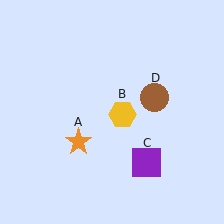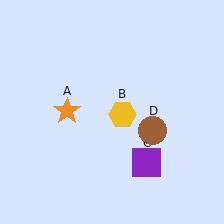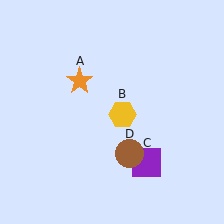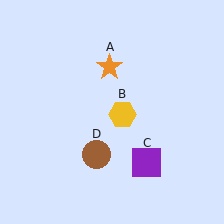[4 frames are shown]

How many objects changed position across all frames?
2 objects changed position: orange star (object A), brown circle (object D).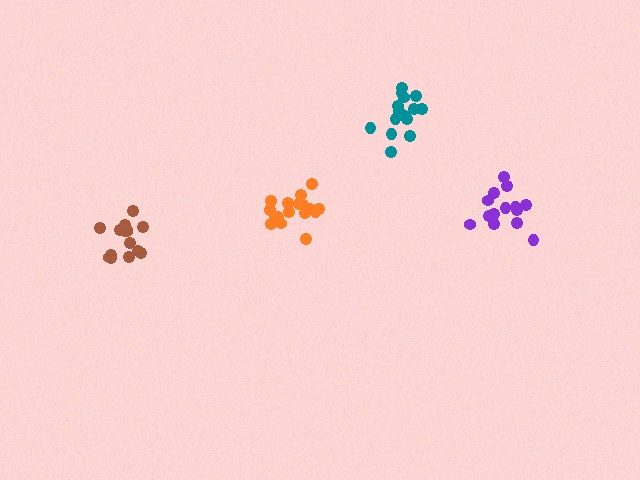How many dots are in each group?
Group 1: 15 dots, Group 2: 15 dots, Group 3: 18 dots, Group 4: 14 dots (62 total).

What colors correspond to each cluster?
The clusters are colored: brown, teal, orange, purple.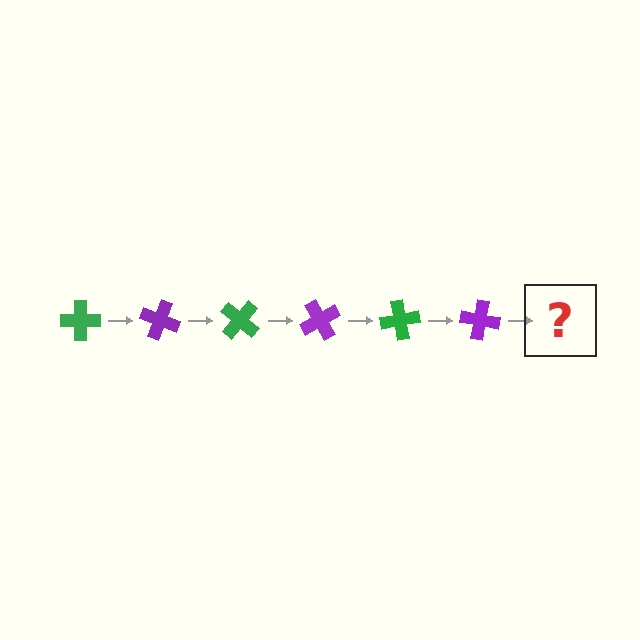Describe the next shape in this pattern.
It should be a green cross, rotated 120 degrees from the start.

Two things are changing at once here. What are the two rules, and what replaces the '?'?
The two rules are that it rotates 20 degrees each step and the color cycles through green and purple. The '?' should be a green cross, rotated 120 degrees from the start.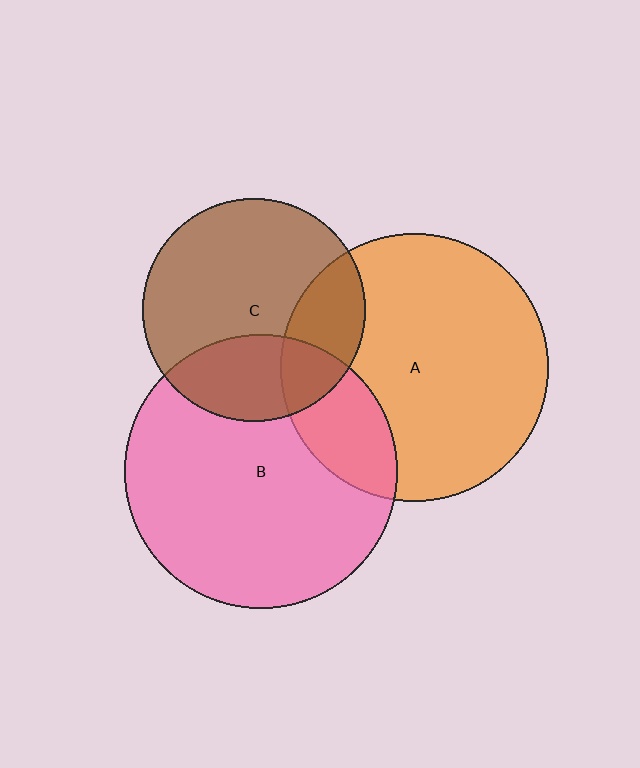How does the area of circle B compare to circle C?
Approximately 1.5 times.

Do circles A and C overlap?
Yes.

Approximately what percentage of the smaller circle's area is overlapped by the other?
Approximately 25%.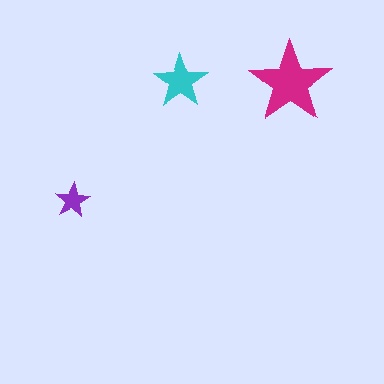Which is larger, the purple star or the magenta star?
The magenta one.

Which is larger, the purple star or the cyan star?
The cyan one.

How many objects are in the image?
There are 3 objects in the image.